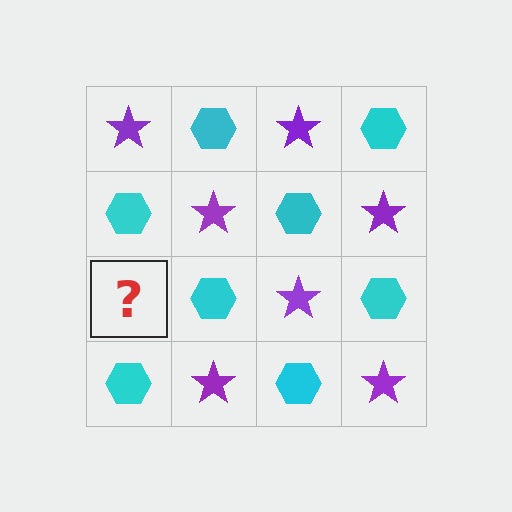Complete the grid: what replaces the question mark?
The question mark should be replaced with a purple star.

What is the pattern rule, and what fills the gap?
The rule is that it alternates purple star and cyan hexagon in a checkerboard pattern. The gap should be filled with a purple star.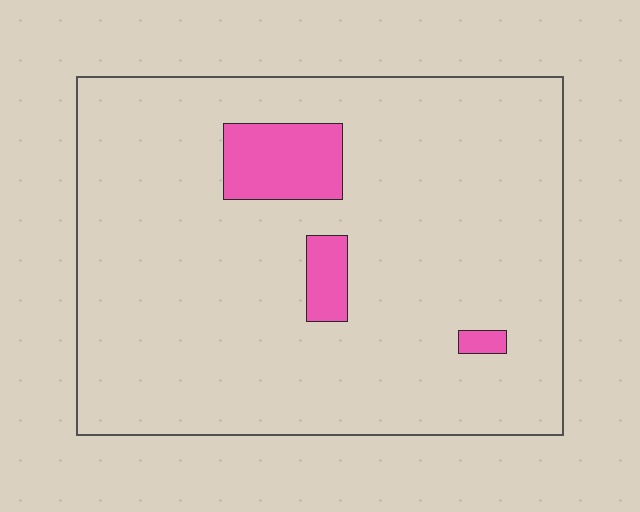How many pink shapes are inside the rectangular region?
3.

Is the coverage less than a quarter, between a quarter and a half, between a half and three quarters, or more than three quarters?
Less than a quarter.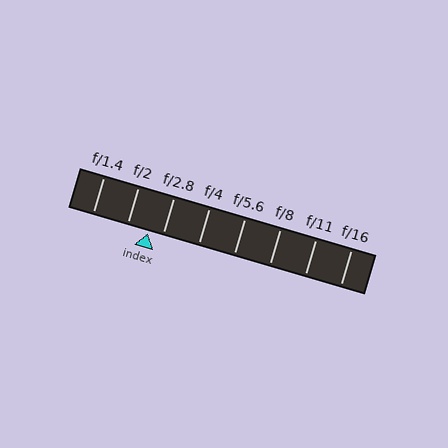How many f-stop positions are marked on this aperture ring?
There are 8 f-stop positions marked.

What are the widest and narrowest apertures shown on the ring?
The widest aperture shown is f/1.4 and the narrowest is f/16.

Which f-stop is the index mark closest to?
The index mark is closest to f/2.8.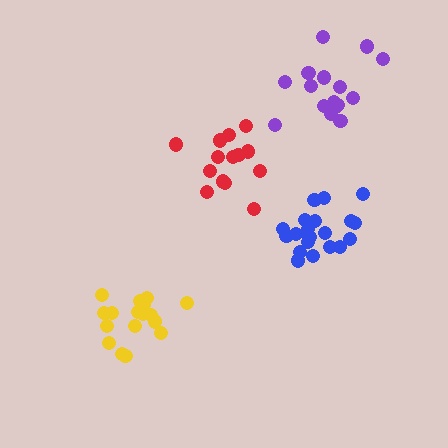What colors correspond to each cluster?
The clusters are colored: purple, red, blue, yellow.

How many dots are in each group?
Group 1: 17 dots, Group 2: 14 dots, Group 3: 20 dots, Group 4: 17 dots (68 total).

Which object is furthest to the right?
The purple cluster is rightmost.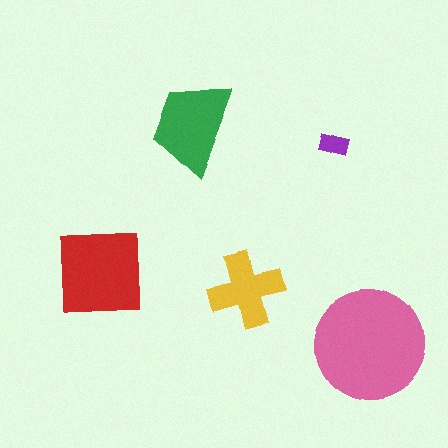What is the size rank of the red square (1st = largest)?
2nd.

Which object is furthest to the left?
The red square is leftmost.